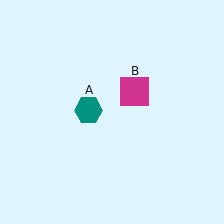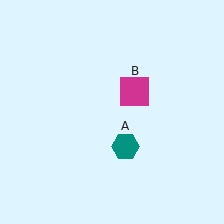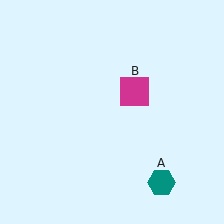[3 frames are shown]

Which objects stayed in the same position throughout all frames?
Magenta square (object B) remained stationary.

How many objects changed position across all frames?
1 object changed position: teal hexagon (object A).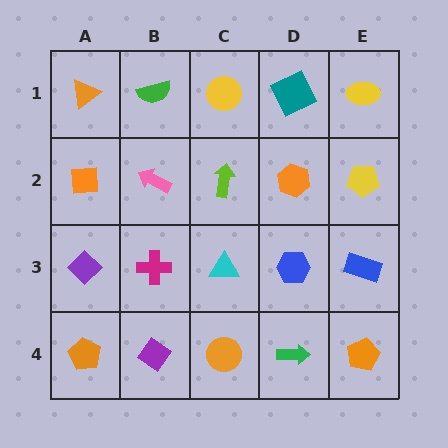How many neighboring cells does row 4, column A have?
2.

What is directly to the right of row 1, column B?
A yellow circle.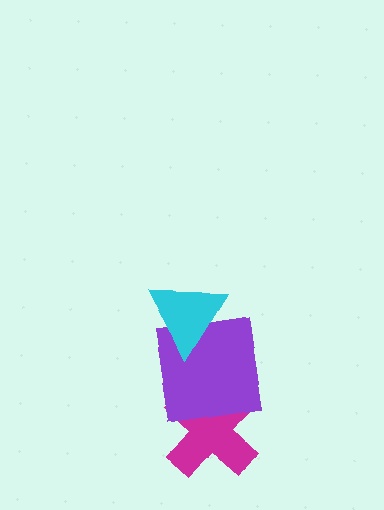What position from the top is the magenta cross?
The magenta cross is 3rd from the top.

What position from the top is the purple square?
The purple square is 2nd from the top.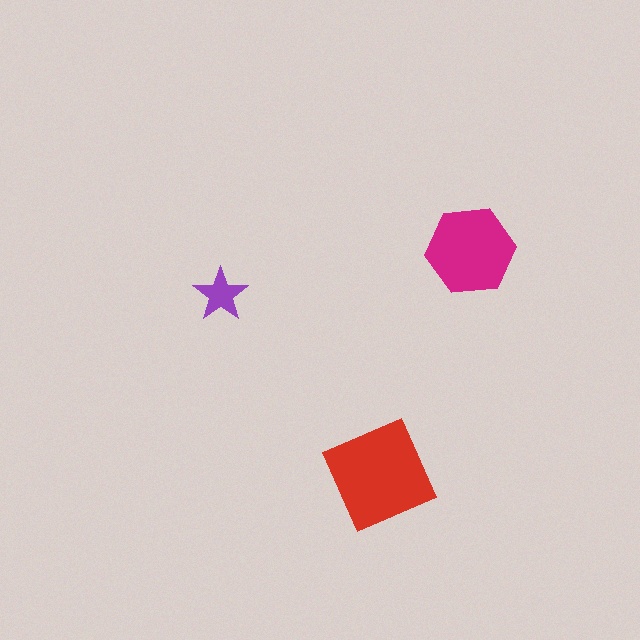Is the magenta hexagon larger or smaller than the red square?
Smaller.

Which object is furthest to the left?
The purple star is leftmost.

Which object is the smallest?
The purple star.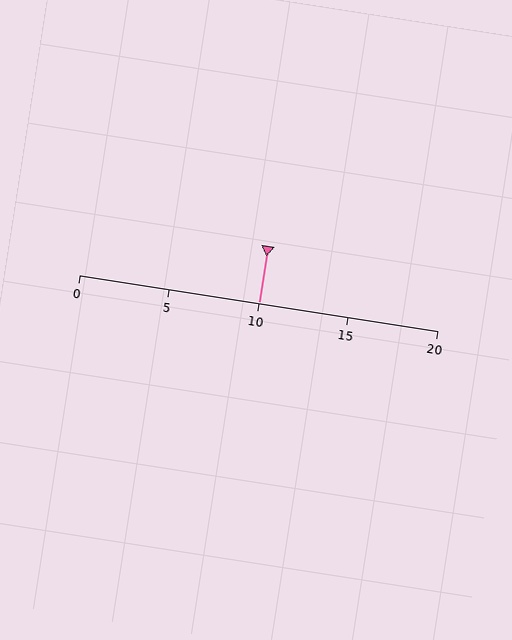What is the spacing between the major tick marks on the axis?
The major ticks are spaced 5 apart.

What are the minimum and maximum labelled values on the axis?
The axis runs from 0 to 20.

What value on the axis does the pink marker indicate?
The marker indicates approximately 10.